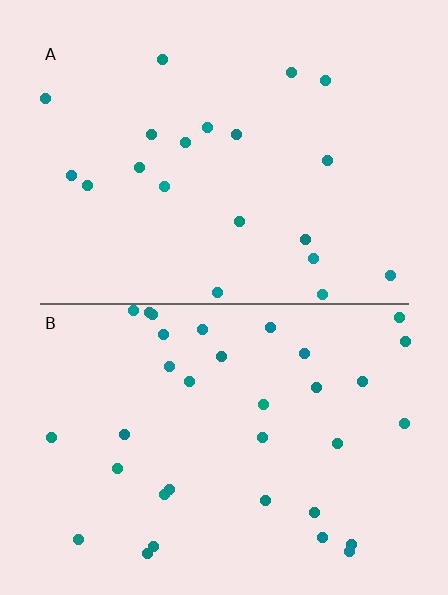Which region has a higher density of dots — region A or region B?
B (the bottom).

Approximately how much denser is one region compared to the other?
Approximately 1.7× — region B over region A.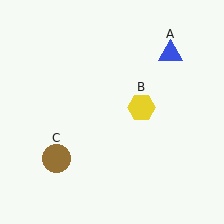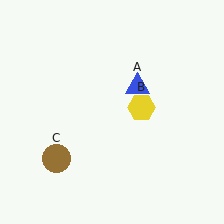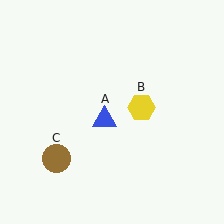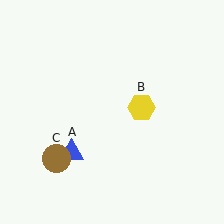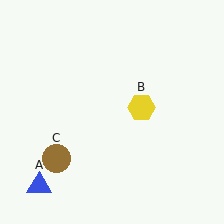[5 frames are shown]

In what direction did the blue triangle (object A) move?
The blue triangle (object A) moved down and to the left.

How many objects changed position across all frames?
1 object changed position: blue triangle (object A).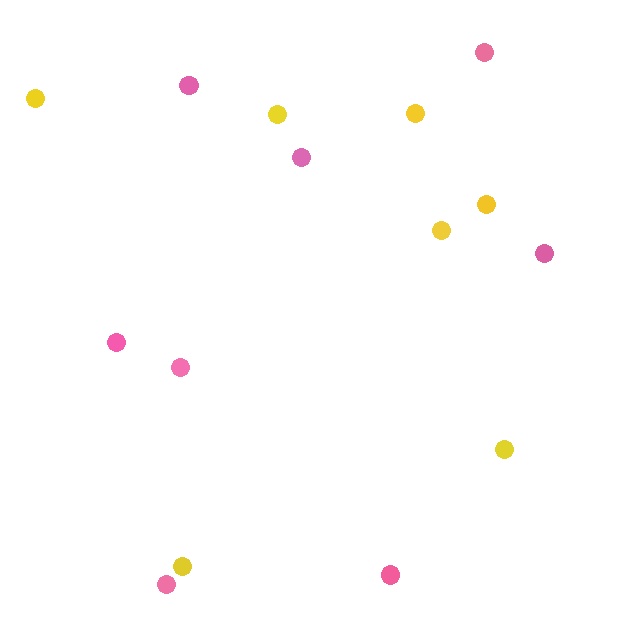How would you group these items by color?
There are 2 groups: one group of pink circles (8) and one group of yellow circles (7).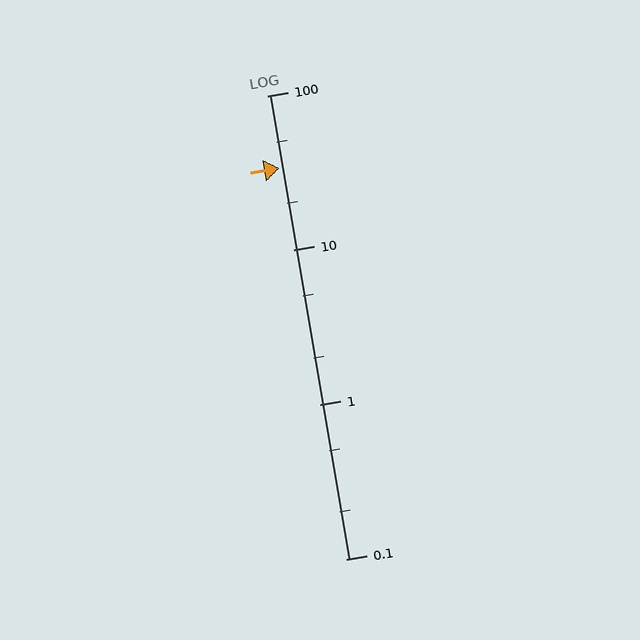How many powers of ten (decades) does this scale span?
The scale spans 3 decades, from 0.1 to 100.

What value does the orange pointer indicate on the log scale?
The pointer indicates approximately 34.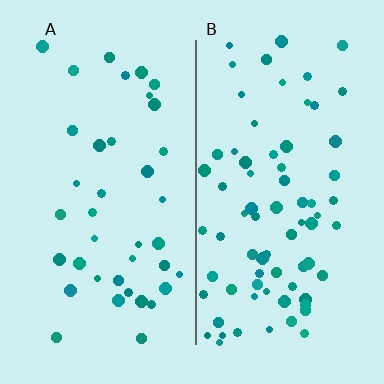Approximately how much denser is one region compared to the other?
Approximately 1.9× — region B over region A.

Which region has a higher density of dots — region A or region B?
B (the right).